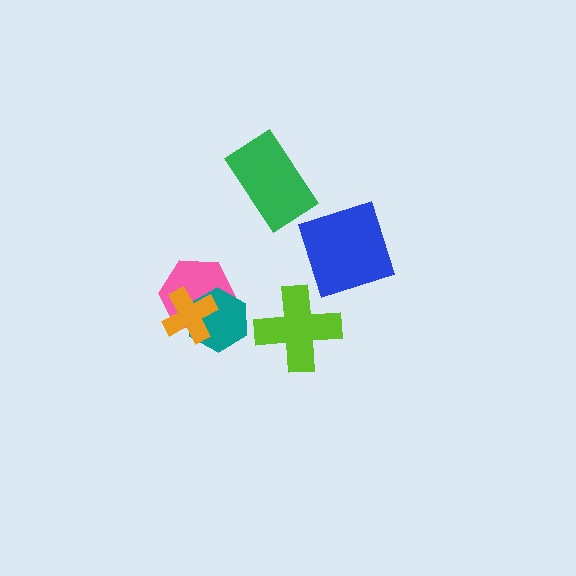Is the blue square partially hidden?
No, no other shape covers it.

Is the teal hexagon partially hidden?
Yes, it is partially covered by another shape.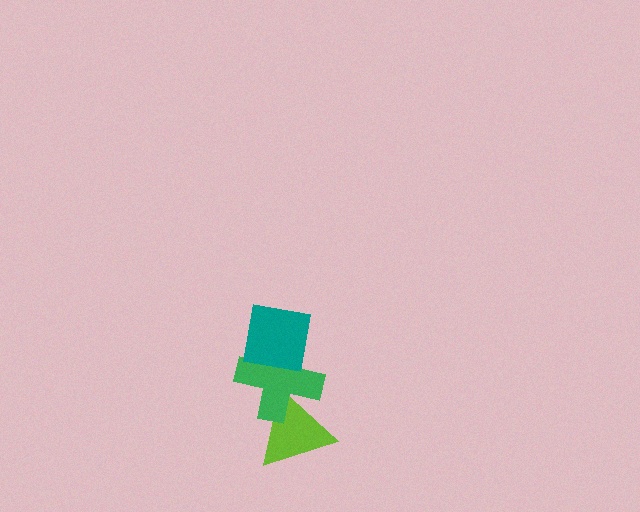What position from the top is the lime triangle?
The lime triangle is 3rd from the top.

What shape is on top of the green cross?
The teal square is on top of the green cross.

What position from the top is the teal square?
The teal square is 1st from the top.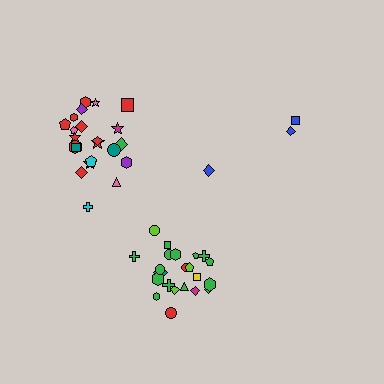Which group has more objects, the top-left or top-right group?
The top-left group.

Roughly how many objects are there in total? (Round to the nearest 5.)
Roughly 45 objects in total.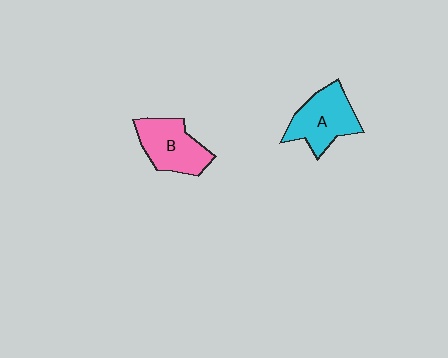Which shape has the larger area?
Shape A (cyan).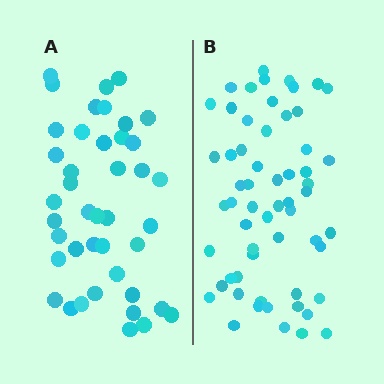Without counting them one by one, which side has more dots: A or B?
Region B (the right region) has more dots.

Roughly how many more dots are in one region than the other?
Region B has approximately 15 more dots than region A.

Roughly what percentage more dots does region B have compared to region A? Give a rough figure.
About 40% more.